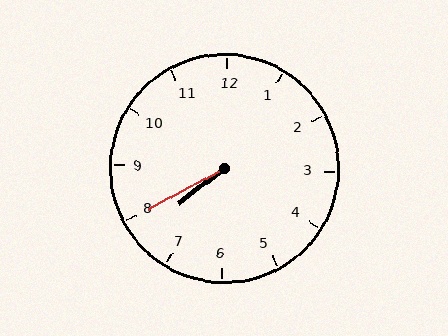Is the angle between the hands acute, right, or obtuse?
It is acute.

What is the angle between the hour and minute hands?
Approximately 10 degrees.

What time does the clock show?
7:40.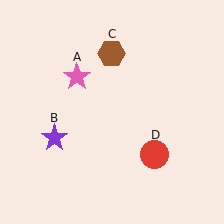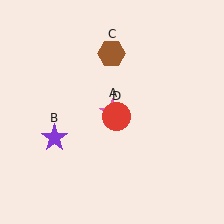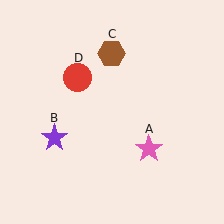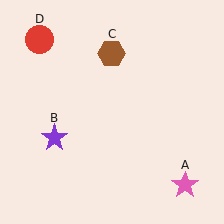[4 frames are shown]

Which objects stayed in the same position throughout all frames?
Purple star (object B) and brown hexagon (object C) remained stationary.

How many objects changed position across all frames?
2 objects changed position: pink star (object A), red circle (object D).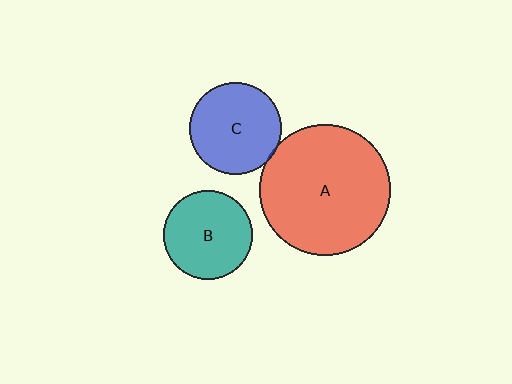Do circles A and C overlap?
Yes.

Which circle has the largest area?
Circle A (red).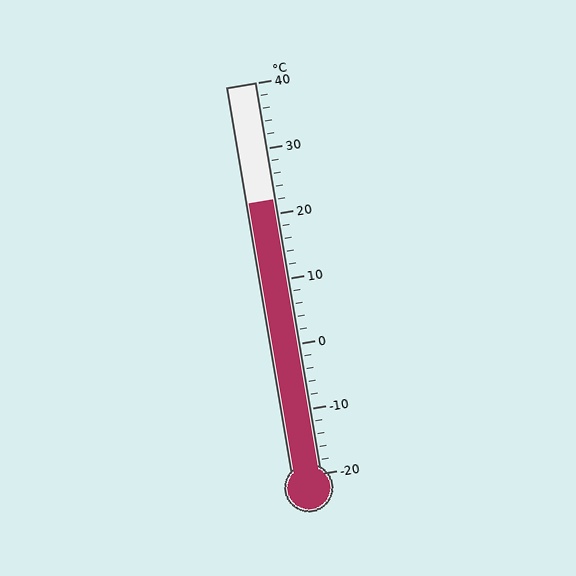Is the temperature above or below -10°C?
The temperature is above -10°C.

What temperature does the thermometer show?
The thermometer shows approximately 22°C.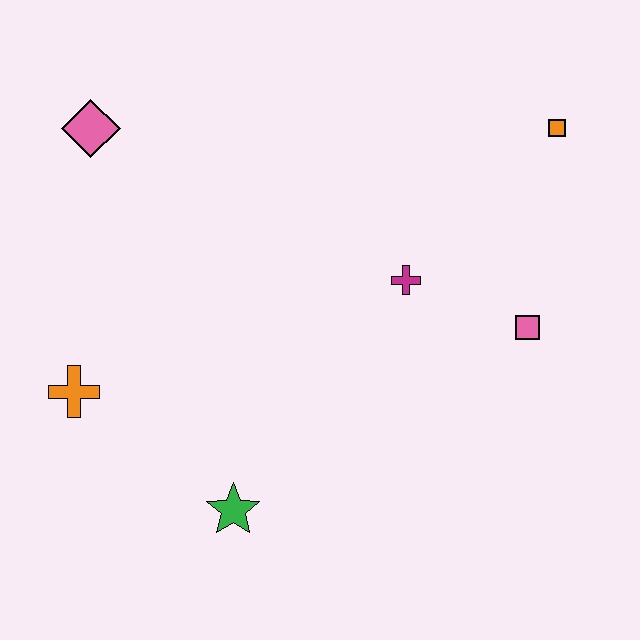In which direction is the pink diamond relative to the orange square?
The pink diamond is to the left of the orange square.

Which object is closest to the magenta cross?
The pink square is closest to the magenta cross.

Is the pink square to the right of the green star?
Yes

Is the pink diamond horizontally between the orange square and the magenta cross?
No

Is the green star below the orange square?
Yes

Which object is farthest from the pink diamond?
The pink square is farthest from the pink diamond.